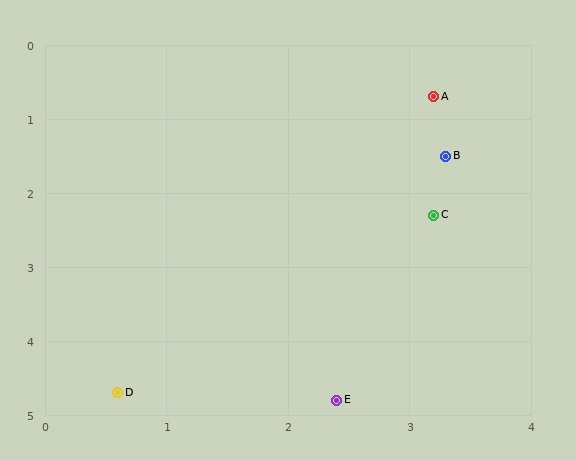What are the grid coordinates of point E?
Point E is at approximately (2.4, 4.8).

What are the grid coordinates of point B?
Point B is at approximately (3.3, 1.5).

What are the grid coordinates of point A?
Point A is at approximately (3.2, 0.7).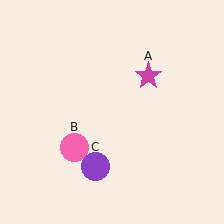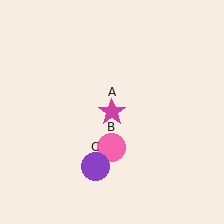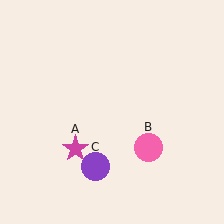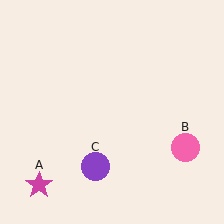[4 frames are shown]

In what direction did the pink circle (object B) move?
The pink circle (object B) moved right.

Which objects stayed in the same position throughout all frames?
Purple circle (object C) remained stationary.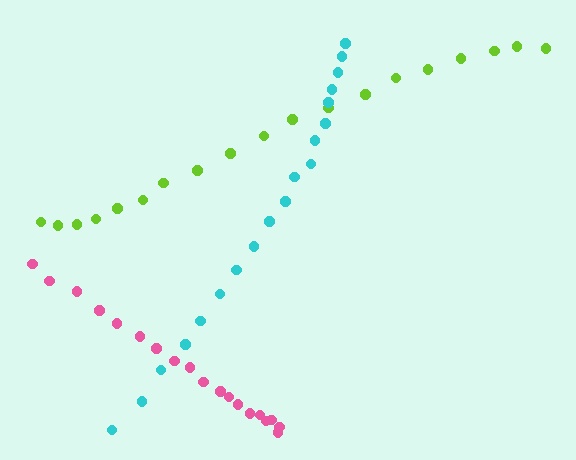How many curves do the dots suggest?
There are 3 distinct paths.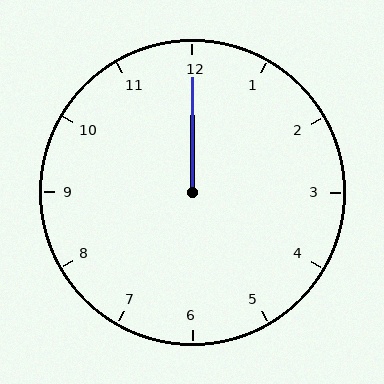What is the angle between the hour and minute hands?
Approximately 0 degrees.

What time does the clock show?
12:00.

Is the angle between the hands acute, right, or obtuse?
It is acute.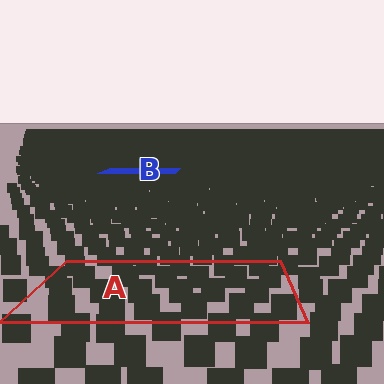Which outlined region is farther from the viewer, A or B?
Region B is farther from the viewer — the texture elements inside it appear smaller and more densely packed.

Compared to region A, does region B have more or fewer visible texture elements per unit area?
Region B has more texture elements per unit area — they are packed more densely because it is farther away.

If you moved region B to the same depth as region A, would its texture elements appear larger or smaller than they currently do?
They would appear larger. At a closer depth, the same texture elements are projected at a bigger on-screen size.